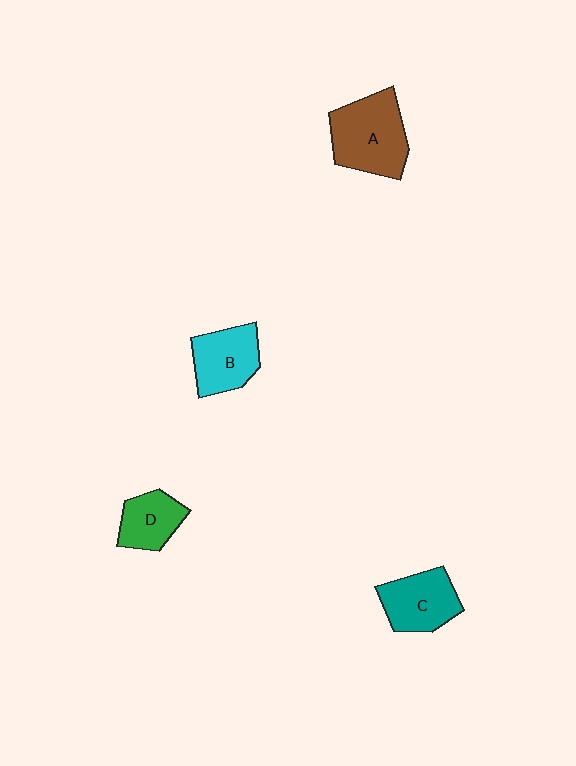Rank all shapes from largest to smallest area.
From largest to smallest: A (brown), C (teal), B (cyan), D (green).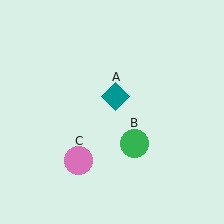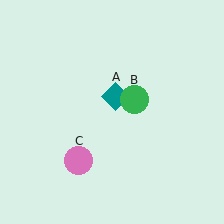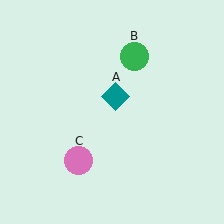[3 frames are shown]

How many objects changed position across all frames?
1 object changed position: green circle (object B).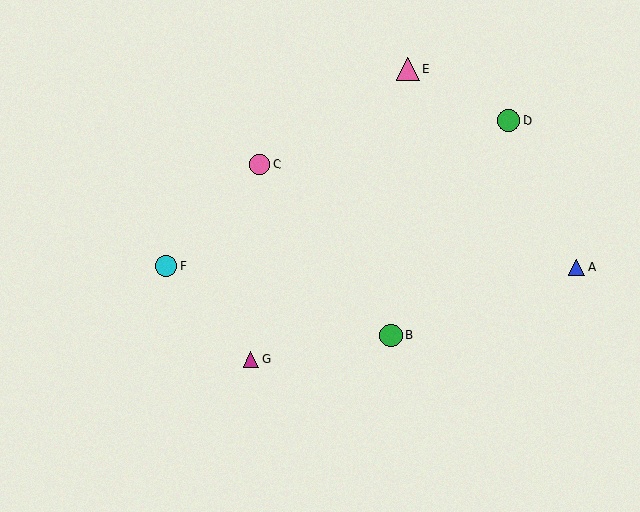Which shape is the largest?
The pink triangle (labeled E) is the largest.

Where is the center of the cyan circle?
The center of the cyan circle is at (166, 266).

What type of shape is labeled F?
Shape F is a cyan circle.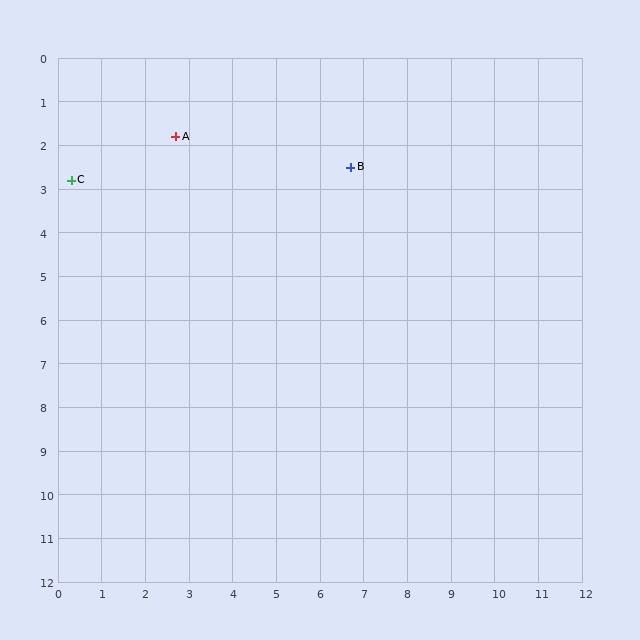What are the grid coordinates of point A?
Point A is at approximately (2.7, 1.8).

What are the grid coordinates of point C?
Point C is at approximately (0.3, 2.8).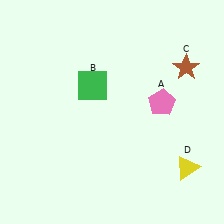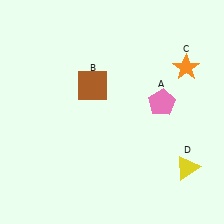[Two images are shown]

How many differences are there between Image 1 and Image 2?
There are 2 differences between the two images.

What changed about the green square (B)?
In Image 1, B is green. In Image 2, it changed to brown.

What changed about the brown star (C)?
In Image 1, C is brown. In Image 2, it changed to orange.